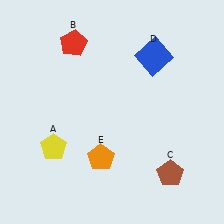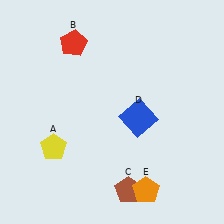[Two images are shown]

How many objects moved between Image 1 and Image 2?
3 objects moved between the two images.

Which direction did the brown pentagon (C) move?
The brown pentagon (C) moved left.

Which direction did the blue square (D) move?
The blue square (D) moved down.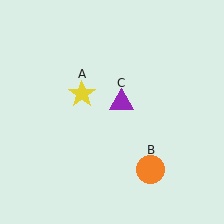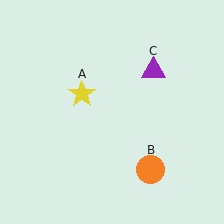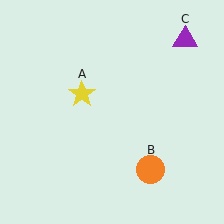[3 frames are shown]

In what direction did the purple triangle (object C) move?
The purple triangle (object C) moved up and to the right.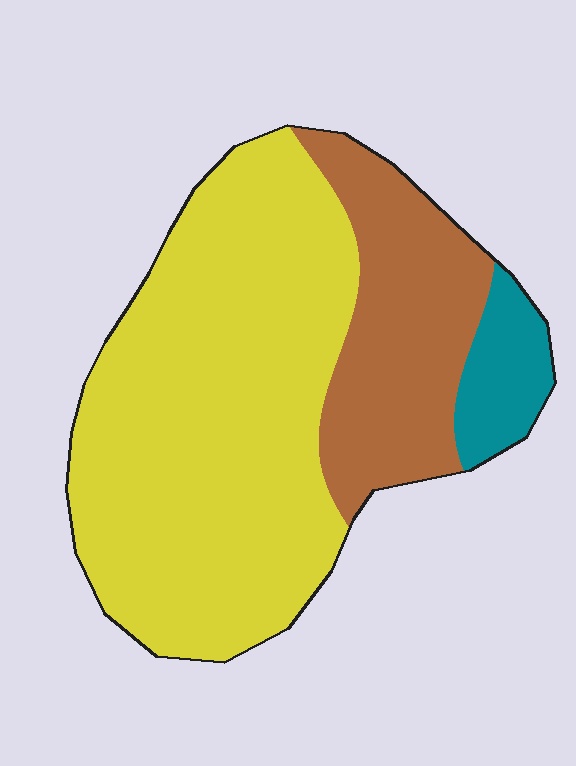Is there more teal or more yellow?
Yellow.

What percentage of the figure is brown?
Brown takes up between a sixth and a third of the figure.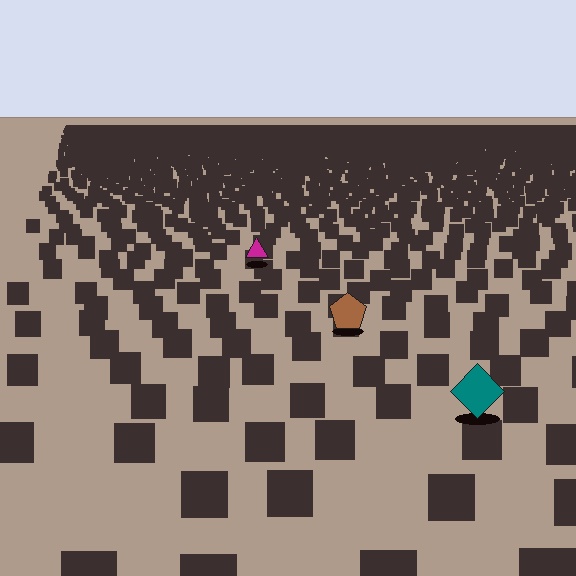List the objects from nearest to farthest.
From nearest to farthest: the teal diamond, the brown pentagon, the magenta triangle.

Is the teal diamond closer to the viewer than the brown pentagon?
Yes. The teal diamond is closer — you can tell from the texture gradient: the ground texture is coarser near it.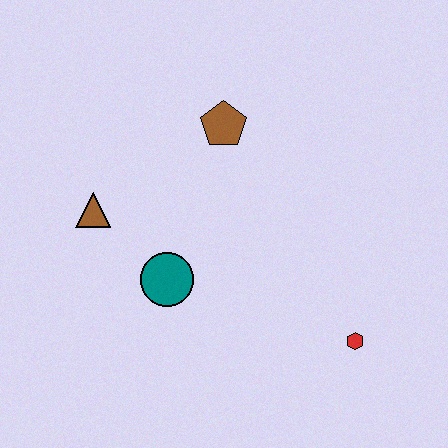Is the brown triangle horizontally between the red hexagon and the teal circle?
No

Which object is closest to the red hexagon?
The teal circle is closest to the red hexagon.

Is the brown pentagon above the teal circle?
Yes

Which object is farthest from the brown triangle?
The red hexagon is farthest from the brown triangle.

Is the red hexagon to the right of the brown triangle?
Yes